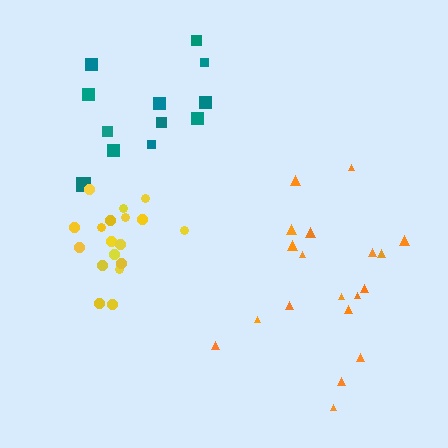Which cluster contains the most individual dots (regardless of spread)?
Orange (19).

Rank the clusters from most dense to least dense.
yellow, teal, orange.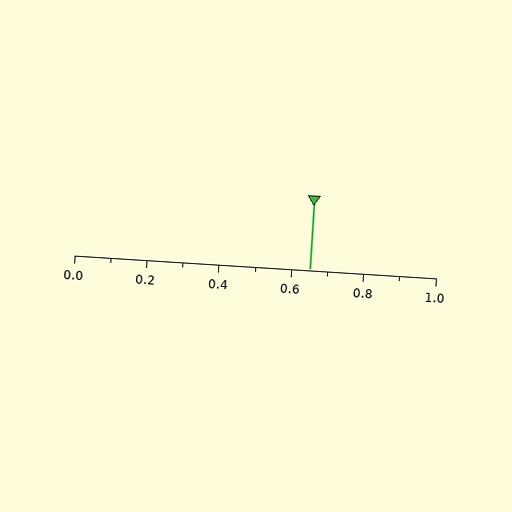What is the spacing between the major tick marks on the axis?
The major ticks are spaced 0.2 apart.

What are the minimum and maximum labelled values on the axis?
The axis runs from 0.0 to 1.0.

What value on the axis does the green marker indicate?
The marker indicates approximately 0.65.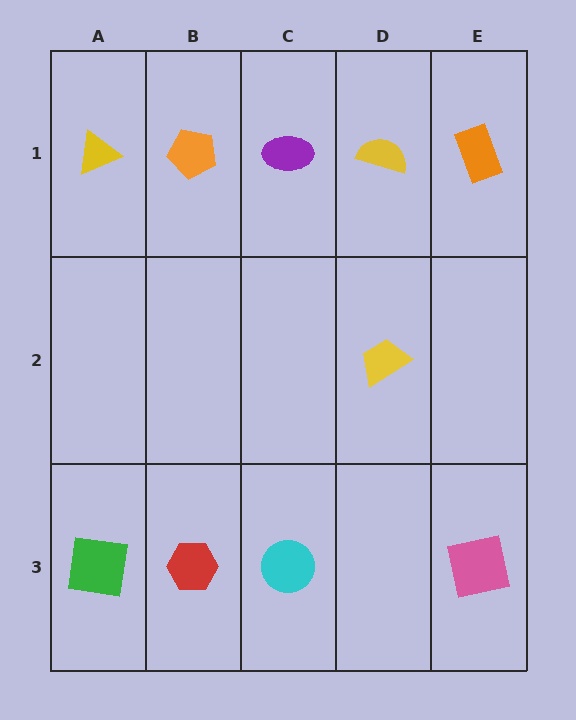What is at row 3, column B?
A red hexagon.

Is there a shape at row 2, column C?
No, that cell is empty.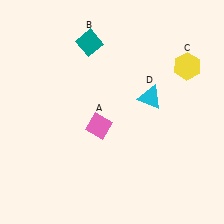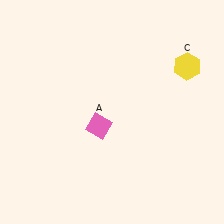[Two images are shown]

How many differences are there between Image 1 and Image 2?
There are 2 differences between the two images.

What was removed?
The cyan triangle (D), the teal diamond (B) were removed in Image 2.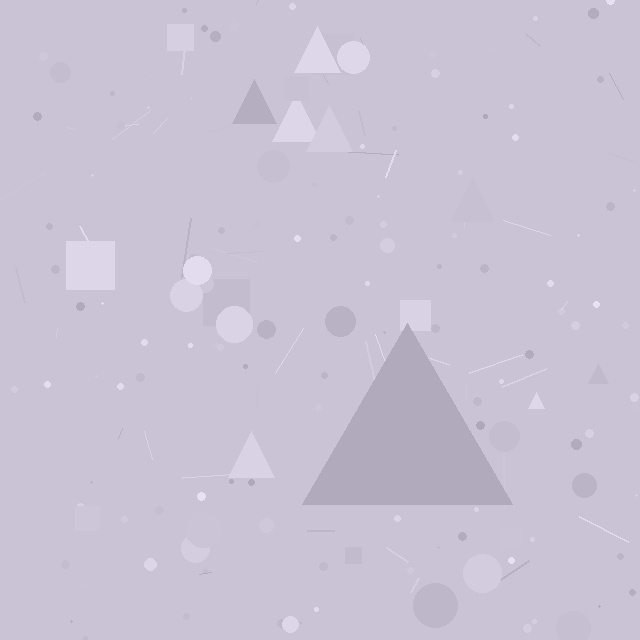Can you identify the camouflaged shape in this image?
The camouflaged shape is a triangle.